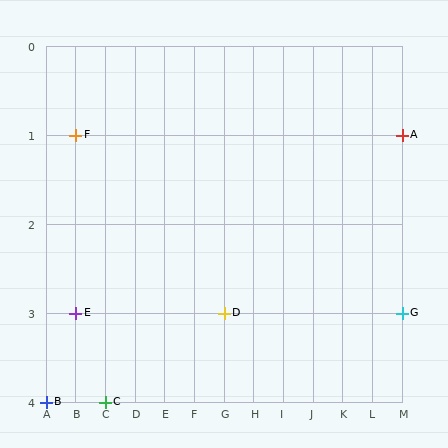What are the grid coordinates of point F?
Point F is at grid coordinates (B, 1).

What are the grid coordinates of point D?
Point D is at grid coordinates (G, 3).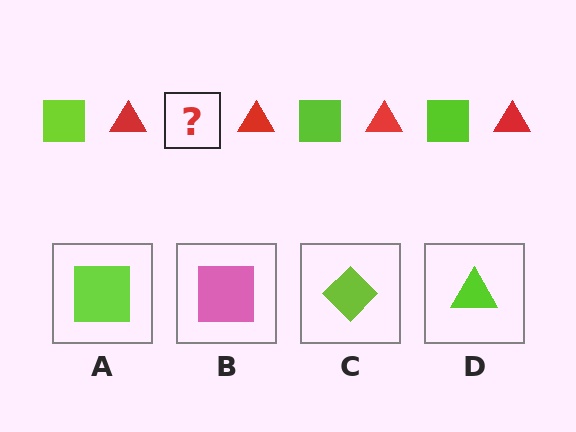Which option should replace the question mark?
Option A.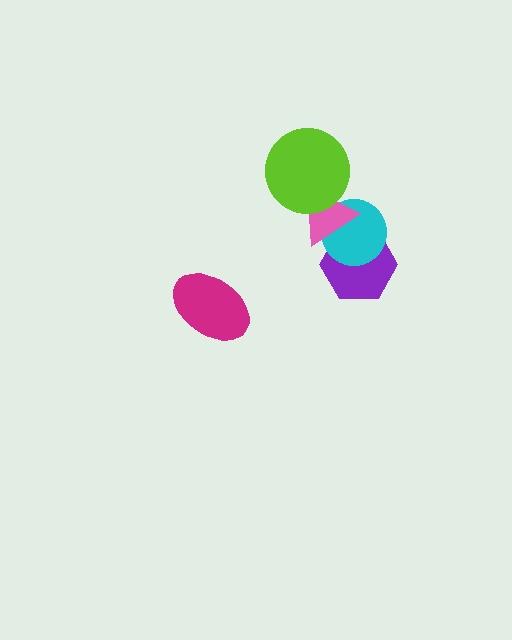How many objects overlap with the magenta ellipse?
0 objects overlap with the magenta ellipse.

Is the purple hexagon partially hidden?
Yes, it is partially covered by another shape.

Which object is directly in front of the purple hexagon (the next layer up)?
The cyan circle is directly in front of the purple hexagon.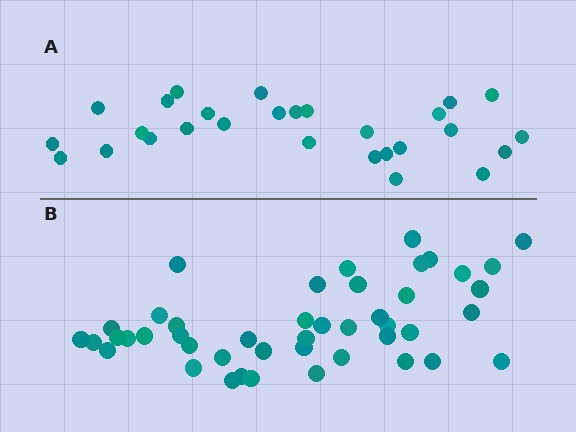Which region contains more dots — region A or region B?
Region B (the bottom region) has more dots.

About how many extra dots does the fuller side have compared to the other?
Region B has approximately 15 more dots than region A.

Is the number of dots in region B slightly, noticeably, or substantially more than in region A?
Region B has substantially more. The ratio is roughly 1.6 to 1.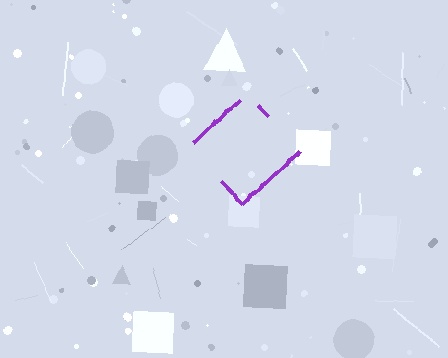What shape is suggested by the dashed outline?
The dashed outline suggests a diamond.